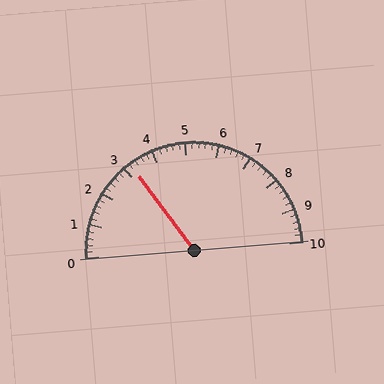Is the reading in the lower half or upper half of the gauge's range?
The reading is in the lower half of the range (0 to 10).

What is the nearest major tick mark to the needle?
The nearest major tick mark is 3.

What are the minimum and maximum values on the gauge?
The gauge ranges from 0 to 10.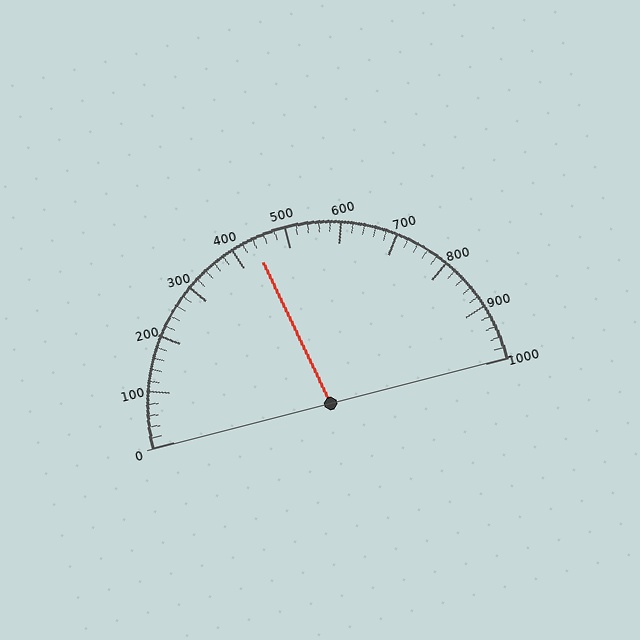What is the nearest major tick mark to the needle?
The nearest major tick mark is 400.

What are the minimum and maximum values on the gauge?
The gauge ranges from 0 to 1000.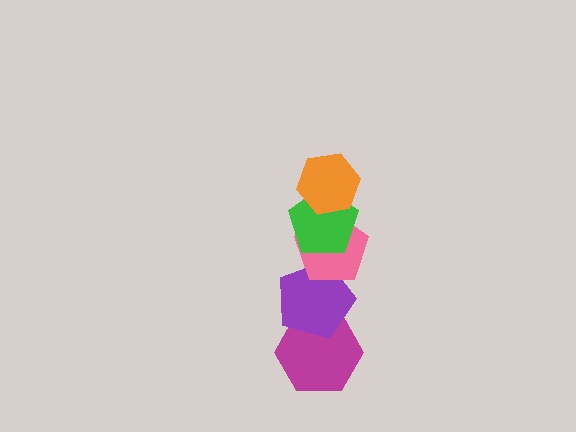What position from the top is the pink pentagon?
The pink pentagon is 3rd from the top.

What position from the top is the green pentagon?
The green pentagon is 2nd from the top.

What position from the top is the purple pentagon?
The purple pentagon is 4th from the top.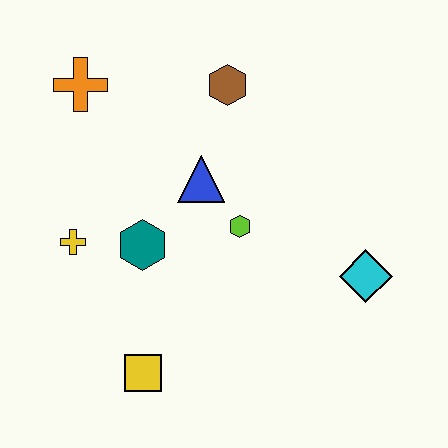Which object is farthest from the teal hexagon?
The cyan diamond is farthest from the teal hexagon.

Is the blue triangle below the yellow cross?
No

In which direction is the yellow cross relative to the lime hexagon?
The yellow cross is to the left of the lime hexagon.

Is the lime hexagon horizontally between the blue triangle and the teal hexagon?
No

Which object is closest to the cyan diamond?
The lime hexagon is closest to the cyan diamond.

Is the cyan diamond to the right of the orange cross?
Yes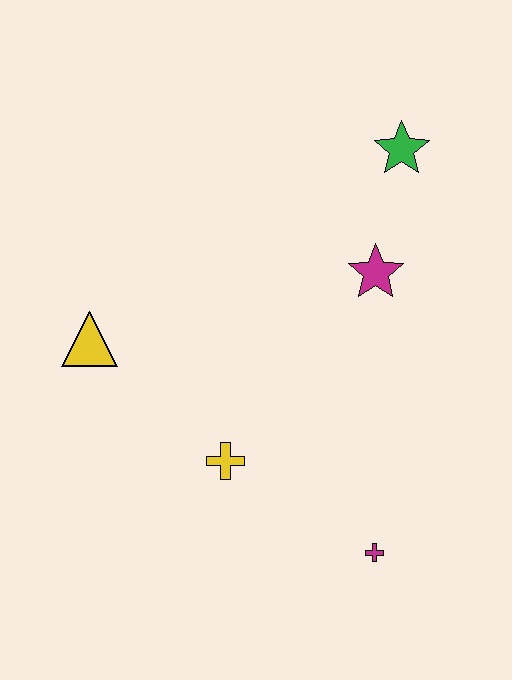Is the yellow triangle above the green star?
No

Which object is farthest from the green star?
The magenta cross is farthest from the green star.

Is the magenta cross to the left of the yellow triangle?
No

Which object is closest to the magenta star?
The green star is closest to the magenta star.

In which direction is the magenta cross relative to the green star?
The magenta cross is below the green star.